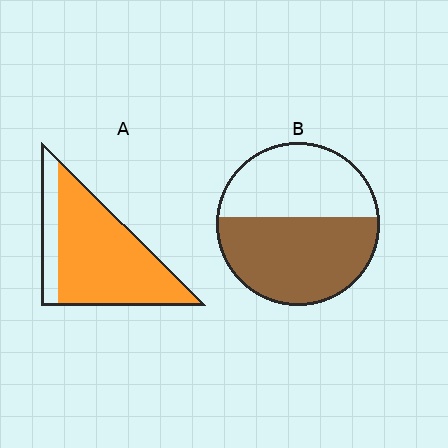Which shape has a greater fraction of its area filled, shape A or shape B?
Shape A.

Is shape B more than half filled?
Yes.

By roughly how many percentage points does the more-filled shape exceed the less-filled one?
By roughly 25 percentage points (A over B).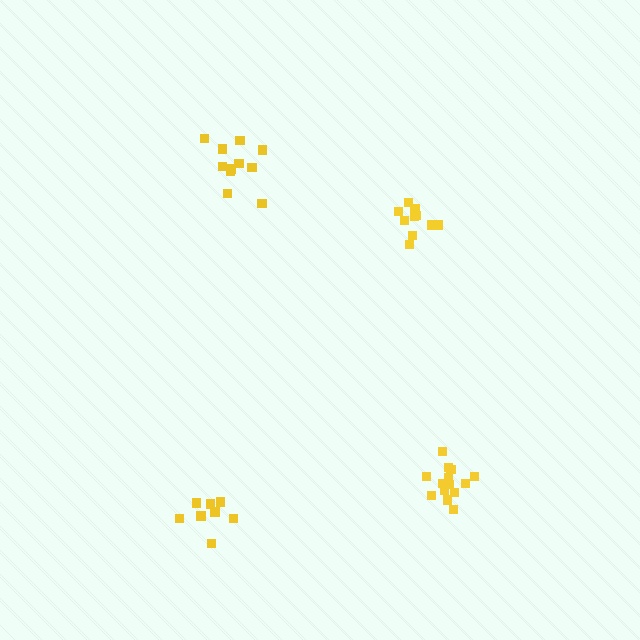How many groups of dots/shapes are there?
There are 4 groups.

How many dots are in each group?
Group 1: 8 dots, Group 2: 10 dots, Group 3: 14 dots, Group 4: 12 dots (44 total).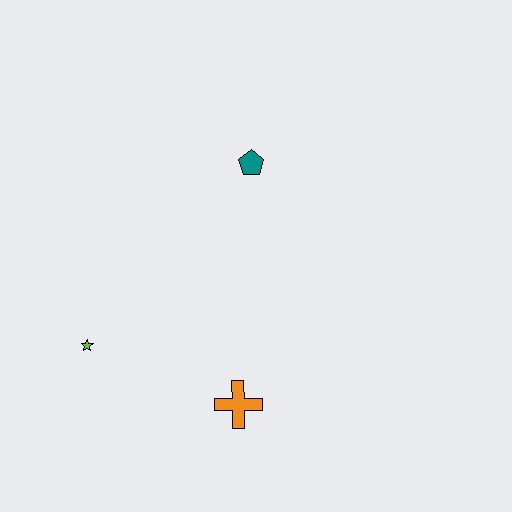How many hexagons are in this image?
There are no hexagons.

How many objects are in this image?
There are 3 objects.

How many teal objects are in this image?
There is 1 teal object.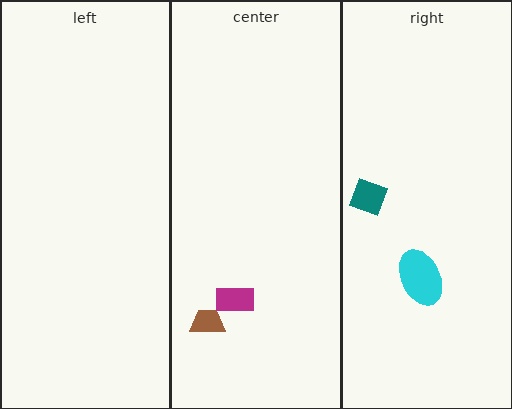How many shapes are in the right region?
2.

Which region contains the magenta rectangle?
The center region.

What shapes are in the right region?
The cyan ellipse, the teal diamond.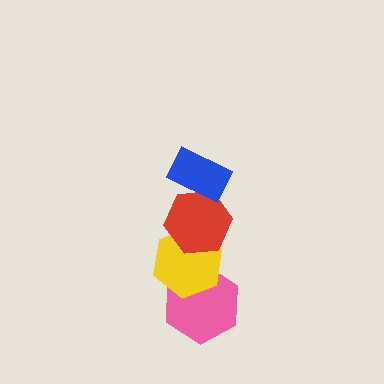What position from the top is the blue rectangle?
The blue rectangle is 1st from the top.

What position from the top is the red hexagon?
The red hexagon is 2nd from the top.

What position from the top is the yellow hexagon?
The yellow hexagon is 3rd from the top.